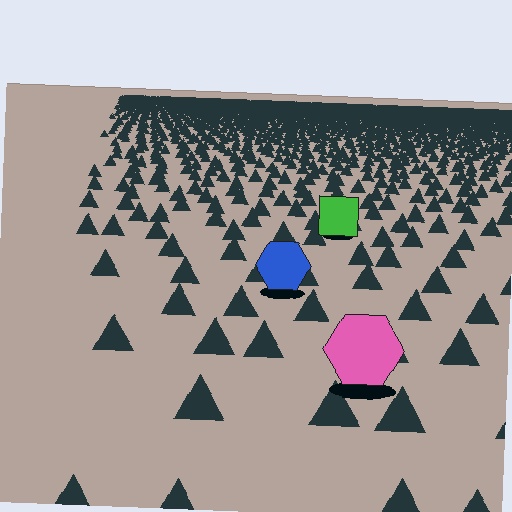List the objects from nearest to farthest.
From nearest to farthest: the pink hexagon, the blue hexagon, the green square.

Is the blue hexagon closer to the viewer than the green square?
Yes. The blue hexagon is closer — you can tell from the texture gradient: the ground texture is coarser near it.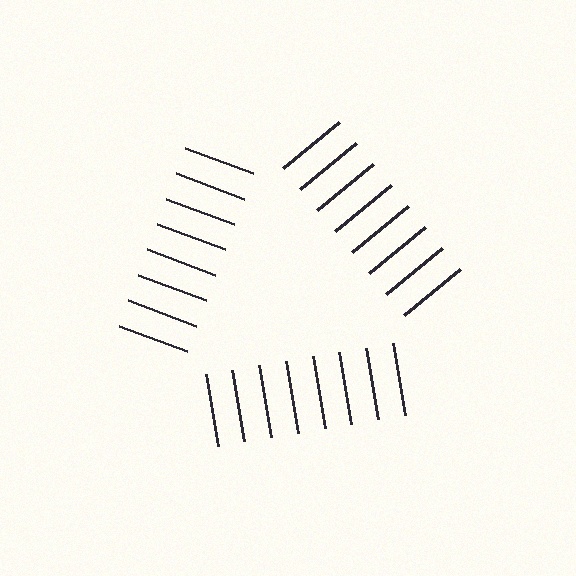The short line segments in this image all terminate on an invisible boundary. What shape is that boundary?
An illusory triangle — the line segments terminate on its edges but no continuous stroke is drawn.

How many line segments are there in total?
24 — 8 along each of the 3 edges.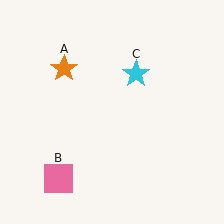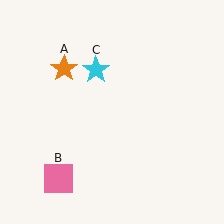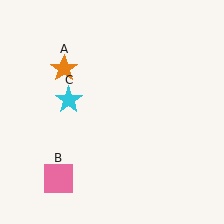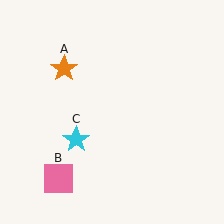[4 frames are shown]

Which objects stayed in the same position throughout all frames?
Orange star (object A) and pink square (object B) remained stationary.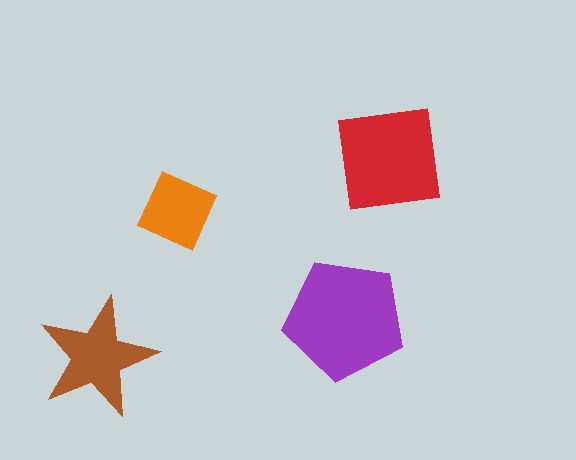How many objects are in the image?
There are 4 objects in the image.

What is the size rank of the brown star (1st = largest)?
3rd.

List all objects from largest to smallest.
The purple pentagon, the red square, the brown star, the orange diamond.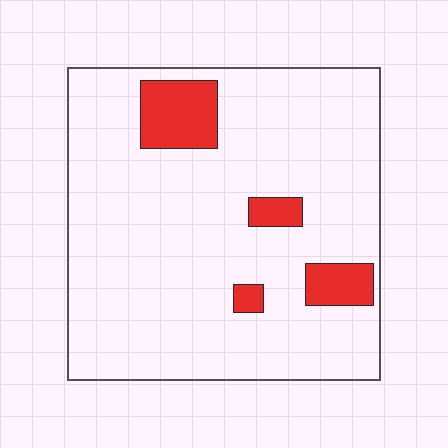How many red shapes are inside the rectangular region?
4.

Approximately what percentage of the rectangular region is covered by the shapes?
Approximately 10%.